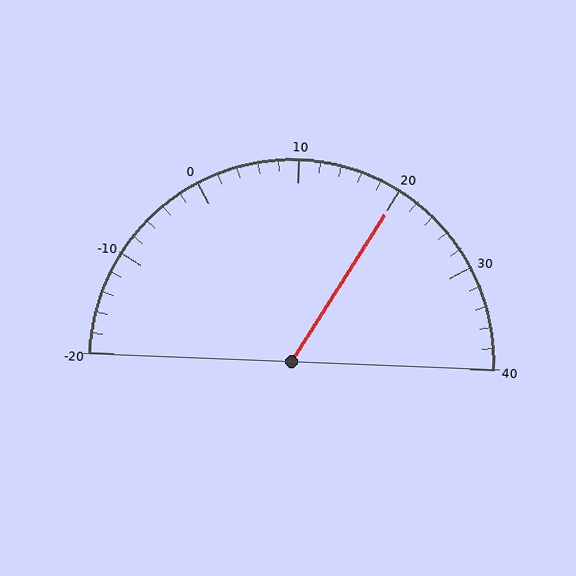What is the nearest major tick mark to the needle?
The nearest major tick mark is 20.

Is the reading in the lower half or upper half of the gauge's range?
The reading is in the upper half of the range (-20 to 40).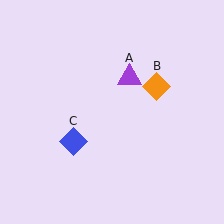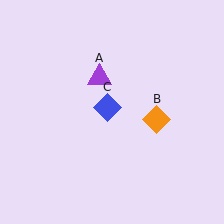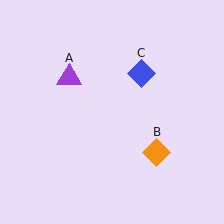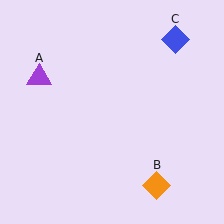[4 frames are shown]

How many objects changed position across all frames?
3 objects changed position: purple triangle (object A), orange diamond (object B), blue diamond (object C).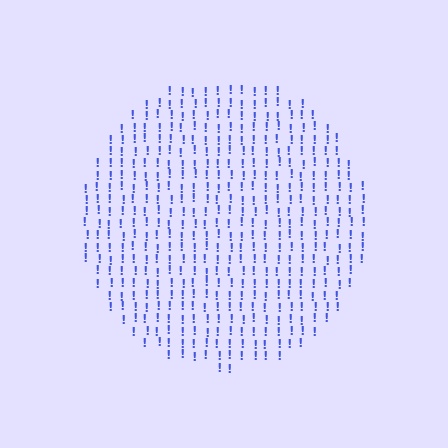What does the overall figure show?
The overall figure shows a circle.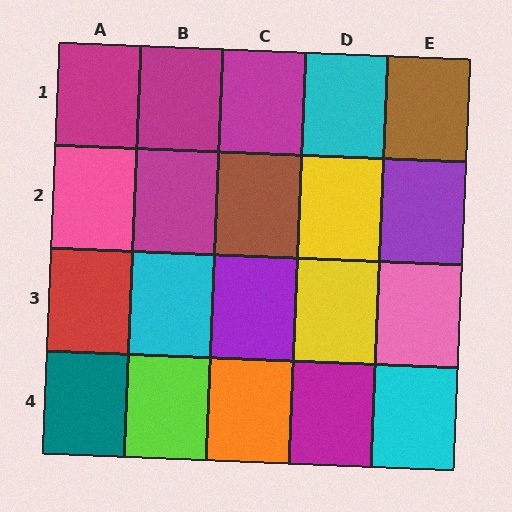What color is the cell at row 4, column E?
Cyan.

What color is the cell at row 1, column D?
Cyan.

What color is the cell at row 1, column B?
Magenta.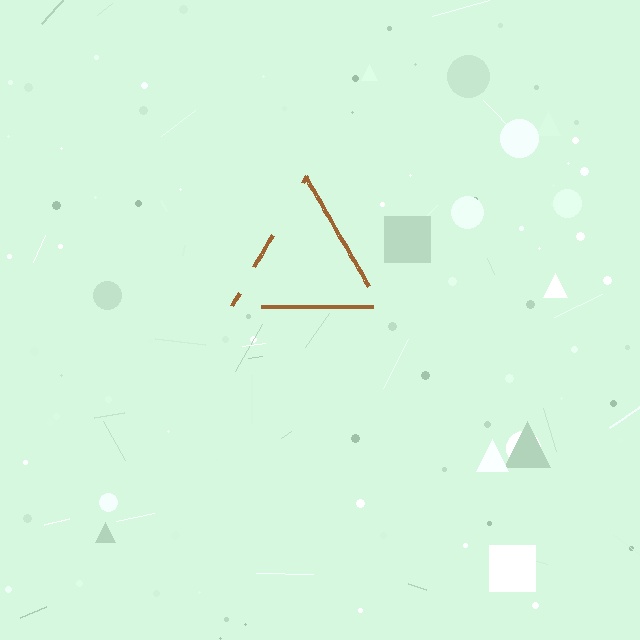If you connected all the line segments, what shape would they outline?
They would outline a triangle.